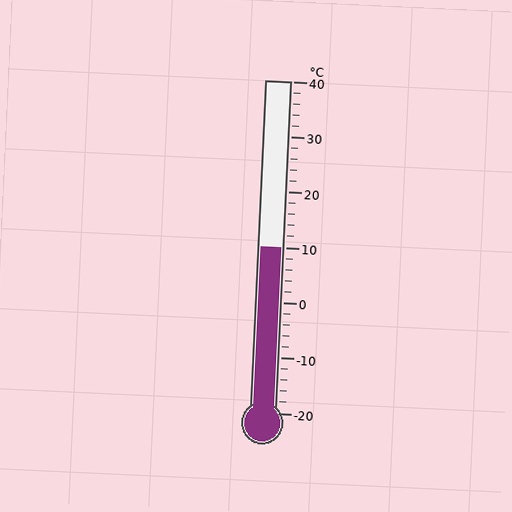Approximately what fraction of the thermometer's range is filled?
The thermometer is filled to approximately 50% of its range.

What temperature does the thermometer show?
The thermometer shows approximately 10°C.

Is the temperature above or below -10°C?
The temperature is above -10°C.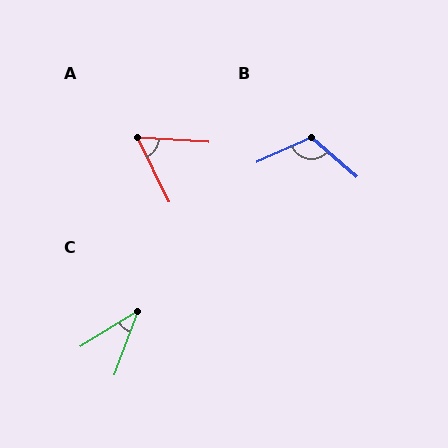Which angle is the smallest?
C, at approximately 38 degrees.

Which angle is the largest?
B, at approximately 114 degrees.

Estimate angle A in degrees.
Approximately 60 degrees.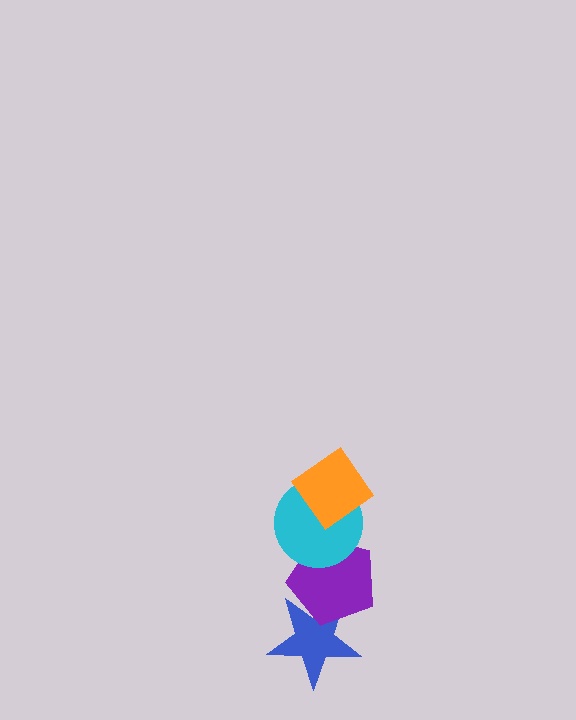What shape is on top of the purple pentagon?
The cyan circle is on top of the purple pentagon.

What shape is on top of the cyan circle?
The orange diamond is on top of the cyan circle.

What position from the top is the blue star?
The blue star is 4th from the top.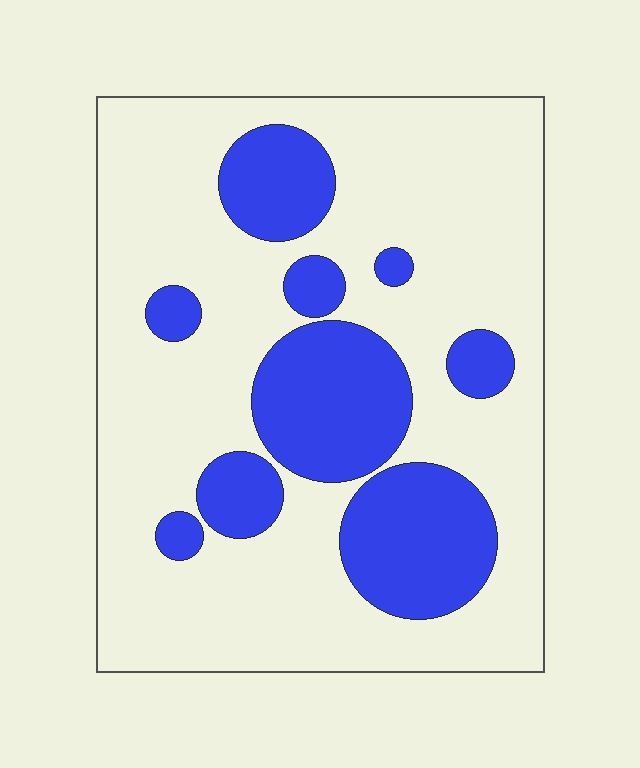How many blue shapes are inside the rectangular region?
9.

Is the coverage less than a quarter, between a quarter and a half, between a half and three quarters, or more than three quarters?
Between a quarter and a half.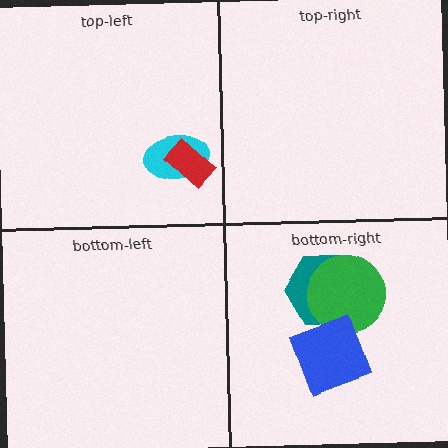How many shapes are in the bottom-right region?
3.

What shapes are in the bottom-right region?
The teal hexagon, the green circle, the blue square.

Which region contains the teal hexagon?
The bottom-right region.